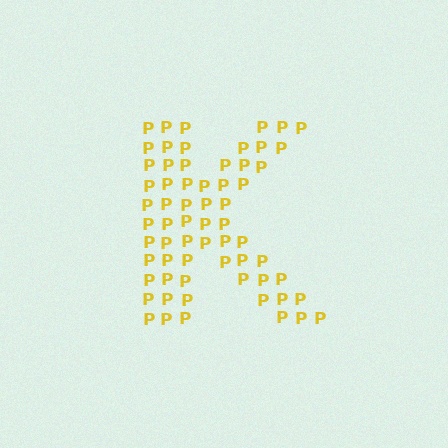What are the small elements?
The small elements are letter P's.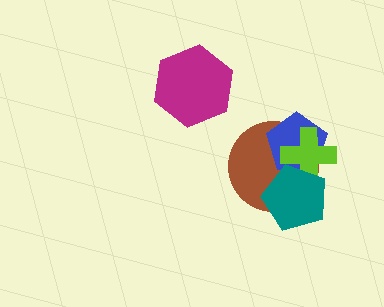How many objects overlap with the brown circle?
3 objects overlap with the brown circle.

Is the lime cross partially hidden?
Yes, it is partially covered by another shape.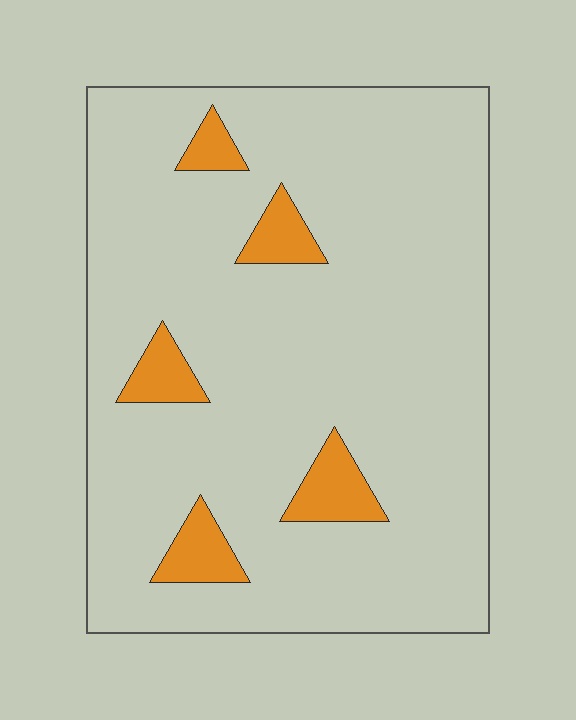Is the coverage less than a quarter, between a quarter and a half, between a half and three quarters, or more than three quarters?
Less than a quarter.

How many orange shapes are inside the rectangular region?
5.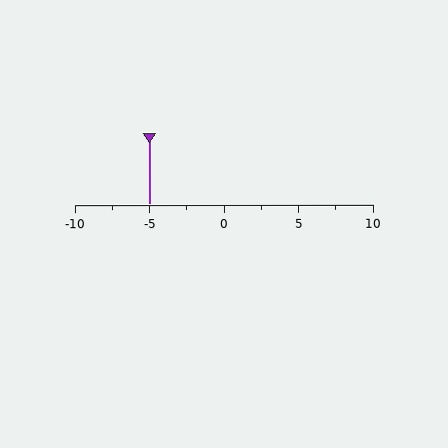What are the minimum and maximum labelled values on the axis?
The axis runs from -10 to 10.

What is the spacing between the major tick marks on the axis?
The major ticks are spaced 5 apart.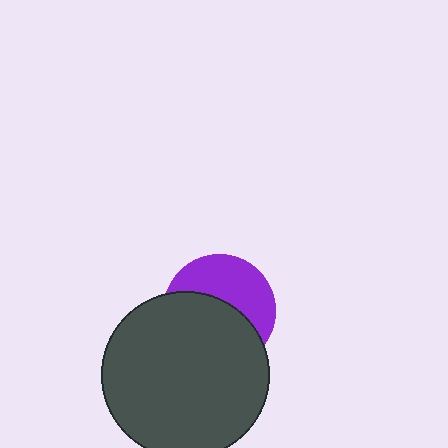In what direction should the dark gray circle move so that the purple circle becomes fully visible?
The dark gray circle should move down. That is the shortest direction to clear the overlap and leave the purple circle fully visible.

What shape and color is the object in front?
The object in front is a dark gray circle.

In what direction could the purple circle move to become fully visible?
The purple circle could move up. That would shift it out from behind the dark gray circle entirely.